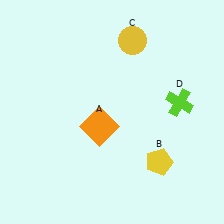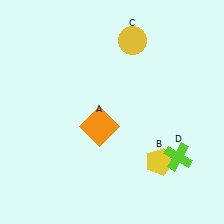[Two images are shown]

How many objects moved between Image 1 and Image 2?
1 object moved between the two images.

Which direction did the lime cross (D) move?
The lime cross (D) moved down.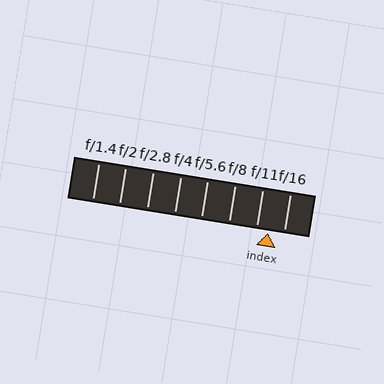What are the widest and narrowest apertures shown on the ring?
The widest aperture shown is f/1.4 and the narrowest is f/16.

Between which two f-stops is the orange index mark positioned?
The index mark is between f/11 and f/16.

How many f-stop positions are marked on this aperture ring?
There are 8 f-stop positions marked.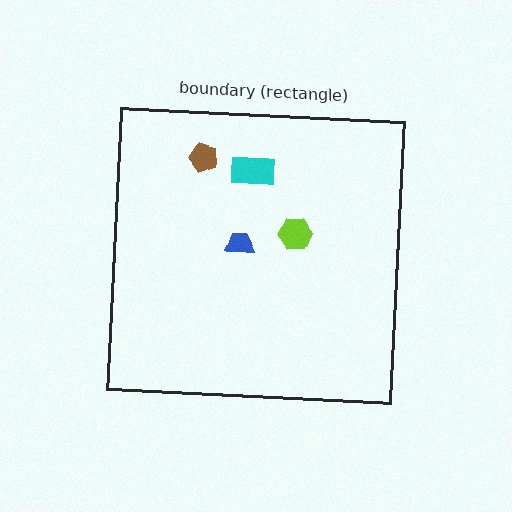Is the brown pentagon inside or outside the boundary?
Inside.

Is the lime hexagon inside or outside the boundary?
Inside.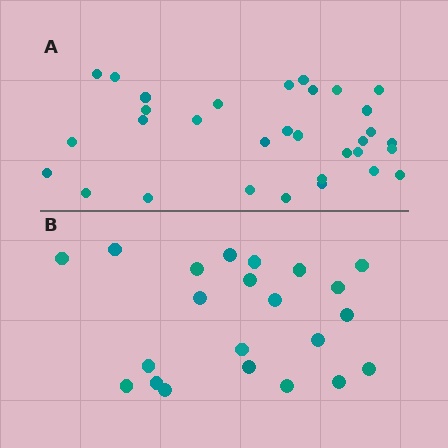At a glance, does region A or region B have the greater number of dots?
Region A (the top region) has more dots.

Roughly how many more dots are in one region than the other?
Region A has roughly 10 or so more dots than region B.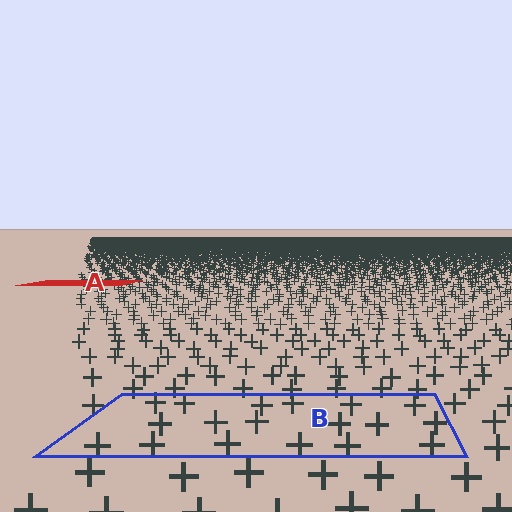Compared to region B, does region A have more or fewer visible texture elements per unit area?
Region A has more texture elements per unit area — they are packed more densely because it is farther away.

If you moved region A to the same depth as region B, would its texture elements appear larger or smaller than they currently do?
They would appear larger. At a closer depth, the same texture elements are projected at a bigger on-screen size.